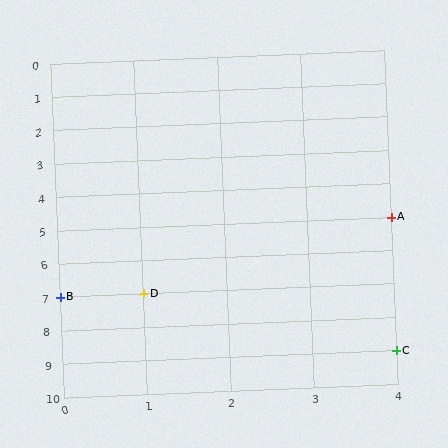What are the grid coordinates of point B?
Point B is at grid coordinates (0, 7).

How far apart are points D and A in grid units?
Points D and A are 3 columns and 2 rows apart (about 3.6 grid units diagonally).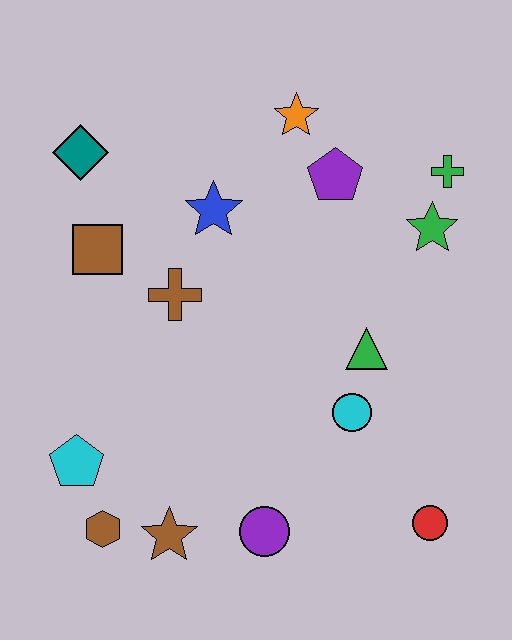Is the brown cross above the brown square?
No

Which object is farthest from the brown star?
The green cross is farthest from the brown star.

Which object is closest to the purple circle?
The brown star is closest to the purple circle.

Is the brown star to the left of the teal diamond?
No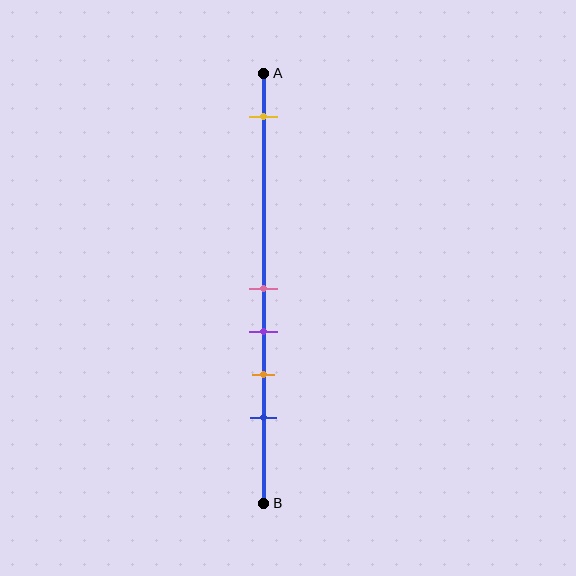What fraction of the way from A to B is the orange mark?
The orange mark is approximately 70% (0.7) of the way from A to B.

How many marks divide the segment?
There are 5 marks dividing the segment.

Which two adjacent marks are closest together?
The pink and purple marks are the closest adjacent pair.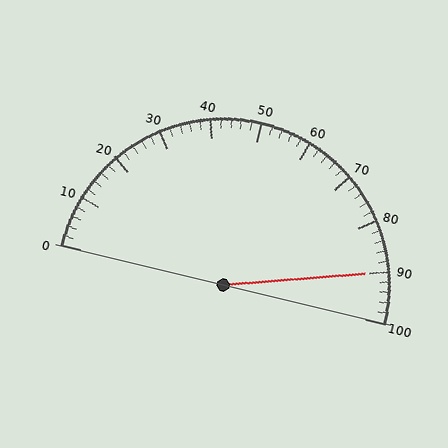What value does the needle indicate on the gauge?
The needle indicates approximately 90.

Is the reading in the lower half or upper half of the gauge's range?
The reading is in the upper half of the range (0 to 100).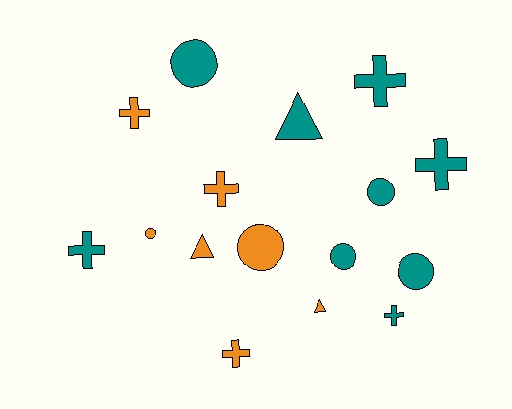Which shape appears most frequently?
Cross, with 7 objects.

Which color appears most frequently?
Teal, with 9 objects.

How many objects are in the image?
There are 16 objects.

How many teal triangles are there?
There is 1 teal triangle.